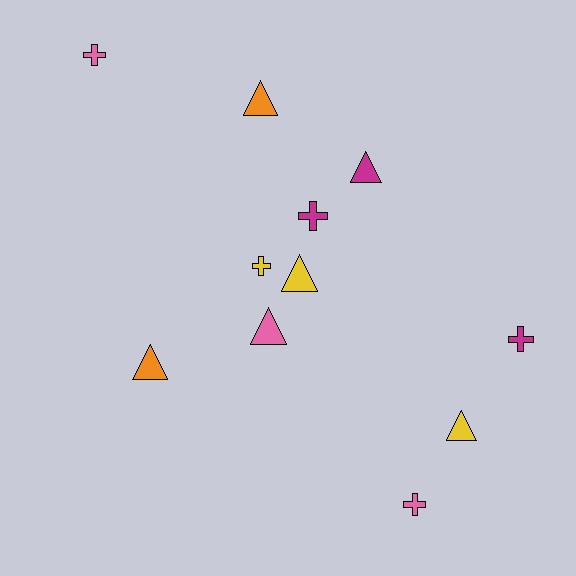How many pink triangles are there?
There is 1 pink triangle.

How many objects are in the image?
There are 11 objects.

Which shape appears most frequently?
Triangle, with 6 objects.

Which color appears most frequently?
Pink, with 3 objects.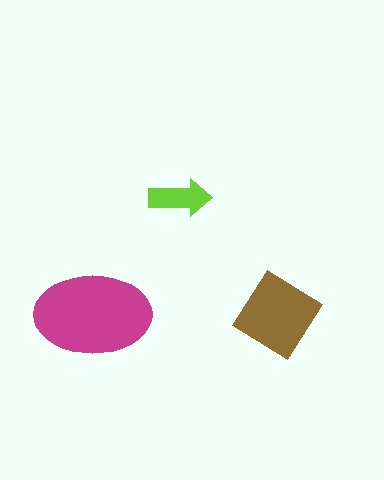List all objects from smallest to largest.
The lime arrow, the brown diamond, the magenta ellipse.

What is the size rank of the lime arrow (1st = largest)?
3rd.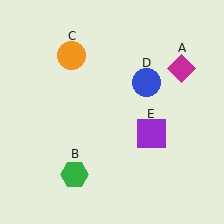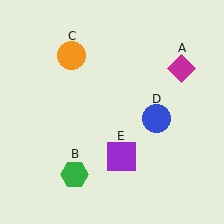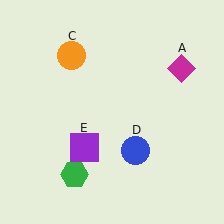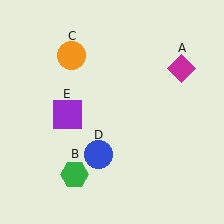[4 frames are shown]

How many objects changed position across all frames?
2 objects changed position: blue circle (object D), purple square (object E).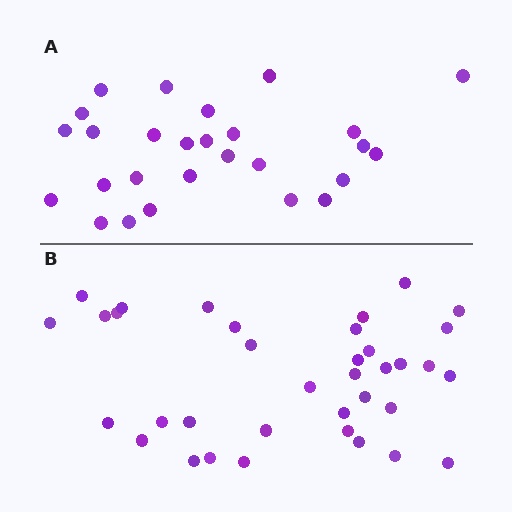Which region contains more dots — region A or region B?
Region B (the bottom region) has more dots.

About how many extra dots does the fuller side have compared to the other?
Region B has roughly 8 or so more dots than region A.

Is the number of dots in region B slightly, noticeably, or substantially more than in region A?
Region B has noticeably more, but not dramatically so. The ratio is roughly 1.3 to 1.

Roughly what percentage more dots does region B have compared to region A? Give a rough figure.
About 35% more.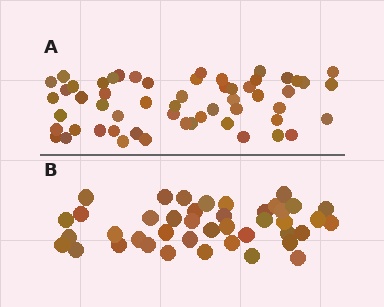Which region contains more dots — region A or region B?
Region A (the top region) has more dots.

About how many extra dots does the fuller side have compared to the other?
Region A has approximately 15 more dots than region B.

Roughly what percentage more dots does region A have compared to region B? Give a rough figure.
About 35% more.